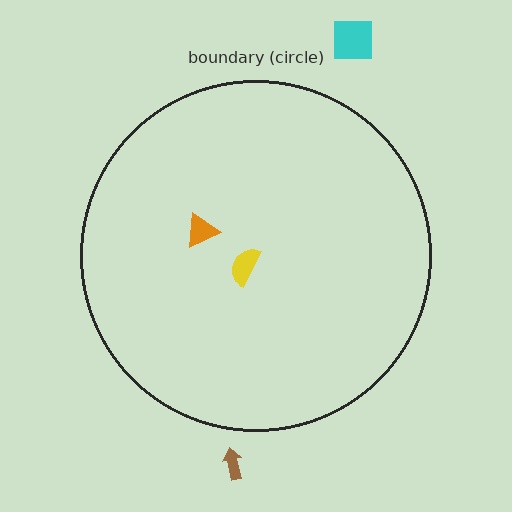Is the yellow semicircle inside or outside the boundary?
Inside.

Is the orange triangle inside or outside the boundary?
Inside.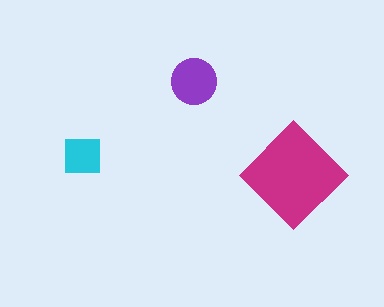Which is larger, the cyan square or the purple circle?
The purple circle.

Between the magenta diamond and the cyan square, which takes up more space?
The magenta diamond.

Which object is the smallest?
The cyan square.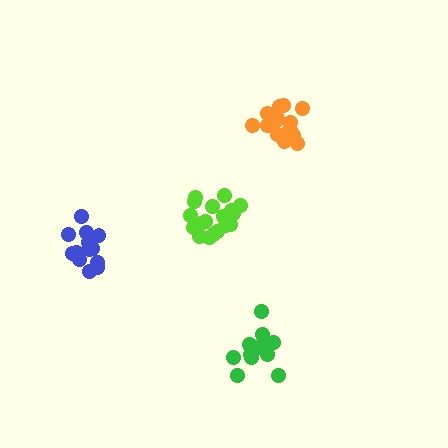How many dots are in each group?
Group 1: 18 dots, Group 2: 13 dots, Group 3: 16 dots, Group 4: 13 dots (60 total).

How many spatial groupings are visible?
There are 4 spatial groupings.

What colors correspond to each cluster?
The clusters are colored: lime, green, orange, blue.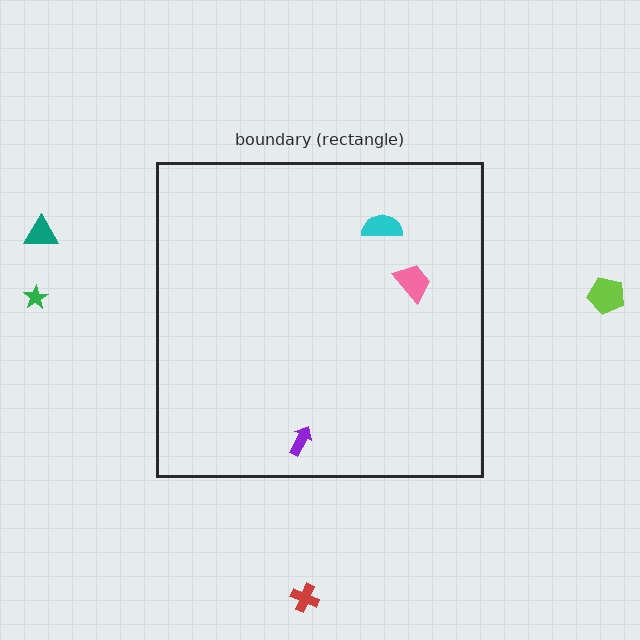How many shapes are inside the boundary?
3 inside, 4 outside.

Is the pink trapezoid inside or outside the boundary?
Inside.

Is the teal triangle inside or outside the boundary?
Outside.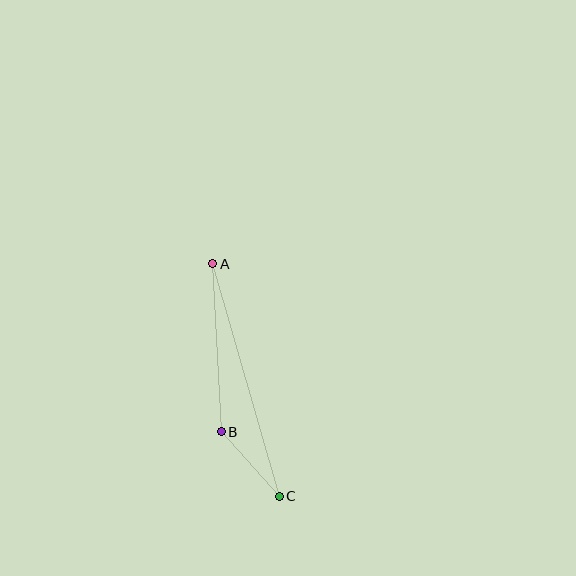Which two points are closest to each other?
Points B and C are closest to each other.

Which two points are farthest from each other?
Points A and C are farthest from each other.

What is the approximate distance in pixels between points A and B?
The distance between A and B is approximately 168 pixels.